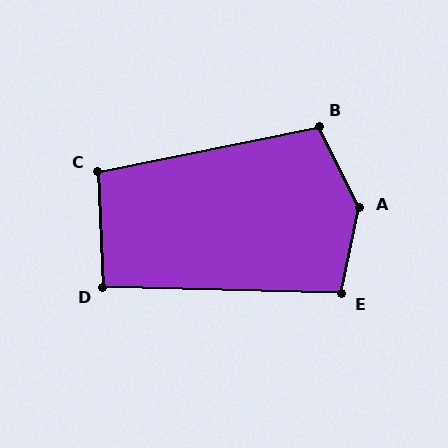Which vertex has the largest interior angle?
A, at approximately 142 degrees.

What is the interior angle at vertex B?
Approximately 105 degrees (obtuse).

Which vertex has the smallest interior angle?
D, at approximately 94 degrees.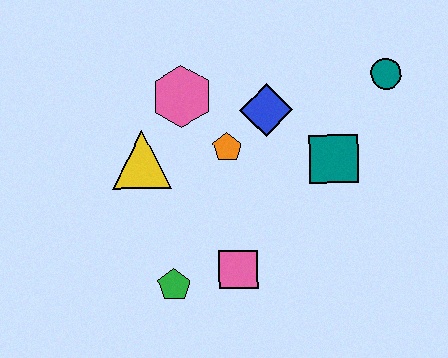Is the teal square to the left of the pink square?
No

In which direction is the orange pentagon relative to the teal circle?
The orange pentagon is to the left of the teal circle.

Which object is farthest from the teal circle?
The green pentagon is farthest from the teal circle.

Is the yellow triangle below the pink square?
No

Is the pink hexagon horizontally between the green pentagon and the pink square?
Yes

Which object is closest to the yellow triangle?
The pink hexagon is closest to the yellow triangle.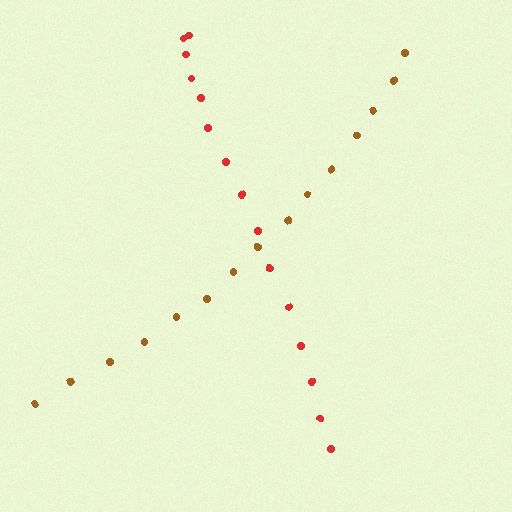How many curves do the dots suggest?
There are 2 distinct paths.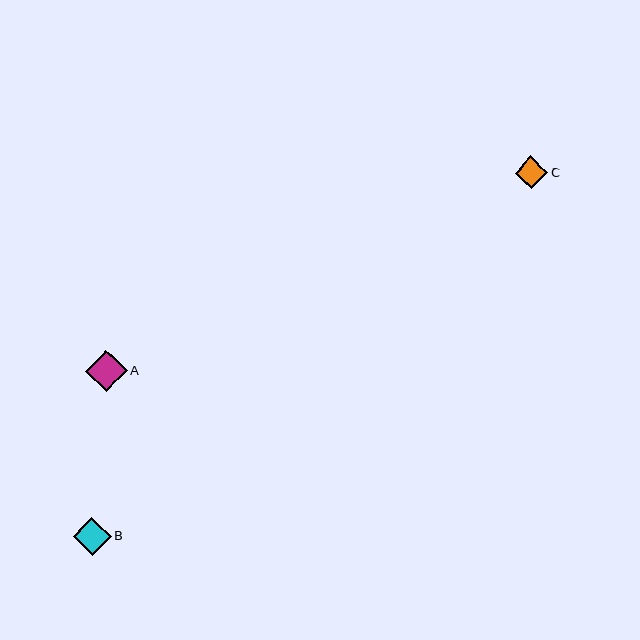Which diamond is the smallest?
Diamond C is the smallest with a size of approximately 32 pixels.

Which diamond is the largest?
Diamond A is the largest with a size of approximately 42 pixels.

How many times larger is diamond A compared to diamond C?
Diamond A is approximately 1.3 times the size of diamond C.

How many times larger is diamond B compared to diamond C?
Diamond B is approximately 1.2 times the size of diamond C.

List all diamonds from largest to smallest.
From largest to smallest: A, B, C.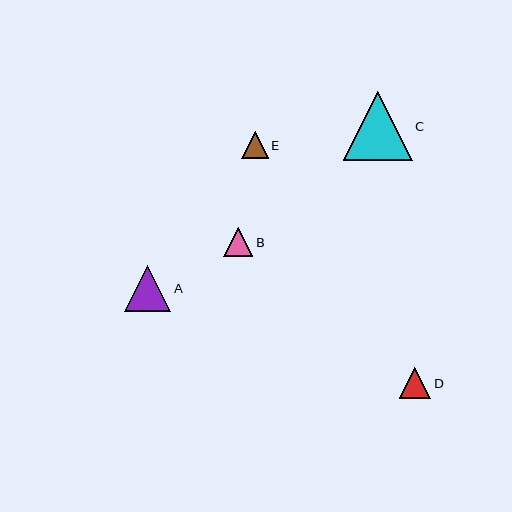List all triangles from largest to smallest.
From largest to smallest: C, A, D, B, E.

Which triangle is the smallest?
Triangle E is the smallest with a size of approximately 26 pixels.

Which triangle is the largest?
Triangle C is the largest with a size of approximately 69 pixels.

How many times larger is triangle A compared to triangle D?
Triangle A is approximately 1.5 times the size of triangle D.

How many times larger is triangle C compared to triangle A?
Triangle C is approximately 1.5 times the size of triangle A.